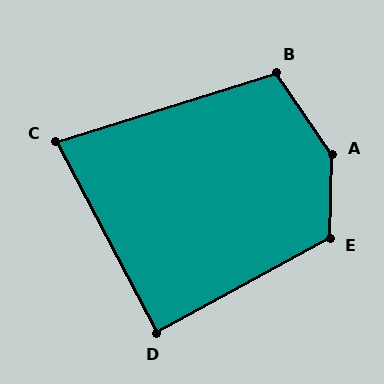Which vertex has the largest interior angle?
A, at approximately 143 degrees.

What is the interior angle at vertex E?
Approximately 121 degrees (obtuse).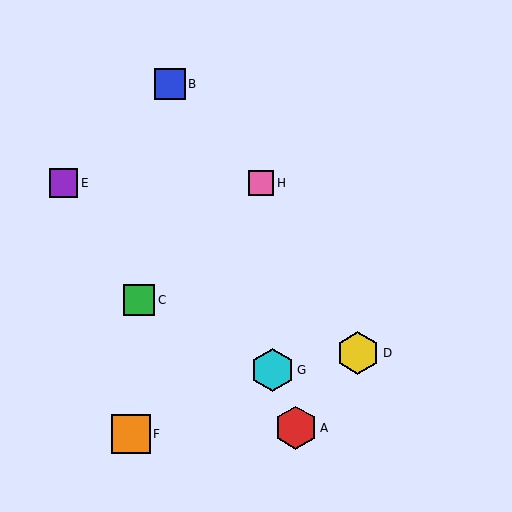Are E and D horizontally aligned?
No, E is at y≈183 and D is at y≈353.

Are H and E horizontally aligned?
Yes, both are at y≈183.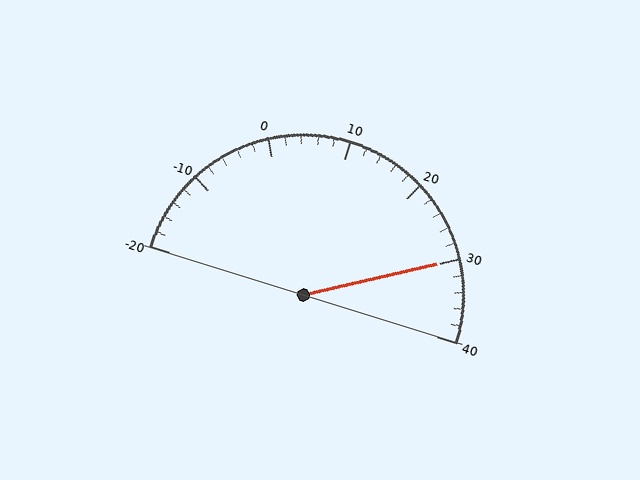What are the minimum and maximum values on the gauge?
The gauge ranges from -20 to 40.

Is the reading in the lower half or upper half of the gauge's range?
The reading is in the upper half of the range (-20 to 40).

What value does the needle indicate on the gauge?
The needle indicates approximately 30.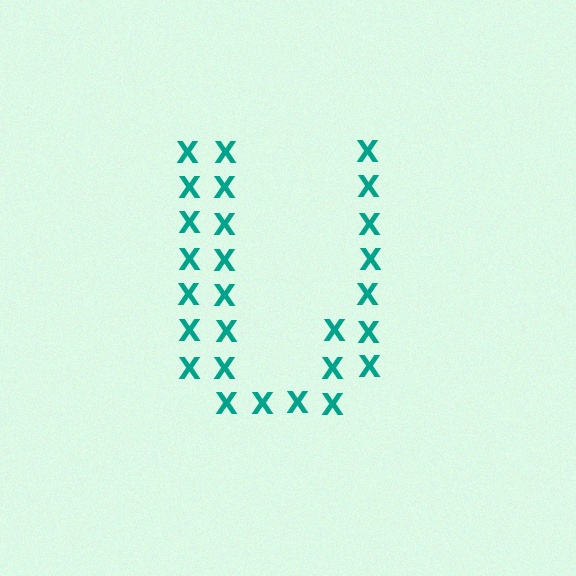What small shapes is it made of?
It is made of small letter X's.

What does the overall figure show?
The overall figure shows the letter U.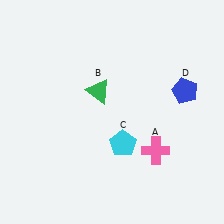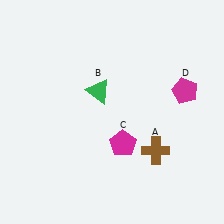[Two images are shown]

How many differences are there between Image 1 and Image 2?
There are 3 differences between the two images.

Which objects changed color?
A changed from pink to brown. C changed from cyan to magenta. D changed from blue to magenta.